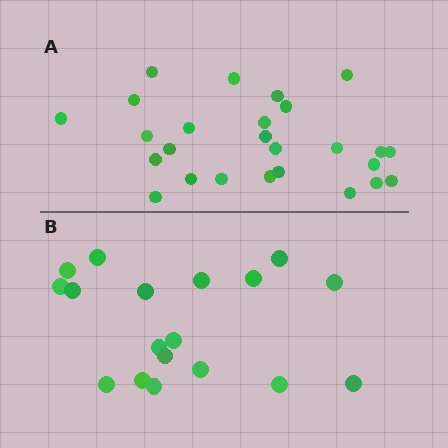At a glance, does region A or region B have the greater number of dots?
Region A (the top region) has more dots.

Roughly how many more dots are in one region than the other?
Region A has roughly 8 or so more dots than region B.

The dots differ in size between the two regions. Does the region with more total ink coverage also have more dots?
No. Region B has more total ink coverage because its dots are larger, but region A actually contains more individual dots. Total area can be misleading — the number of items is what matters here.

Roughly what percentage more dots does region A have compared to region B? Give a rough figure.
About 45% more.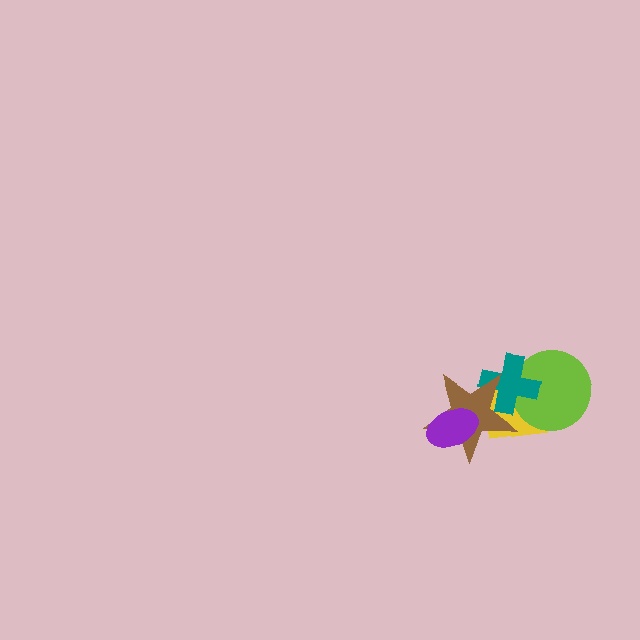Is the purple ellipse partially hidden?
No, no other shape covers it.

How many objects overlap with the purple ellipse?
1 object overlaps with the purple ellipse.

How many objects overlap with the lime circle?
2 objects overlap with the lime circle.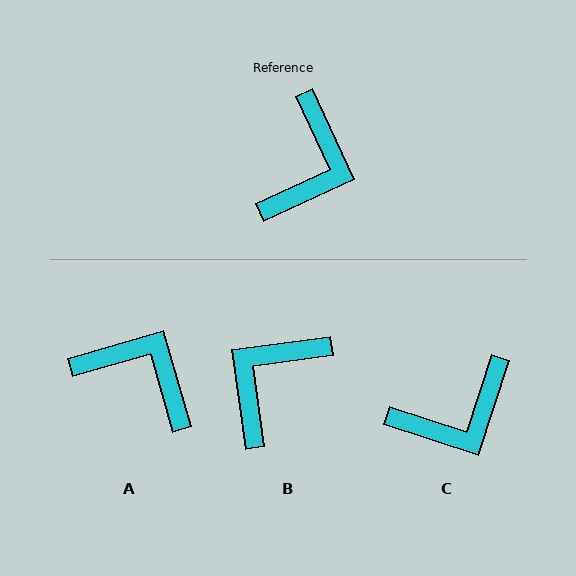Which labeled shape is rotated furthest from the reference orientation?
B, about 163 degrees away.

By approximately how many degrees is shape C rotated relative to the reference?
Approximately 43 degrees clockwise.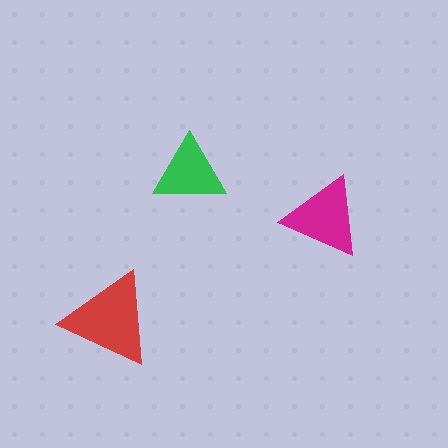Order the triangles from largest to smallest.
the red one, the magenta one, the green one.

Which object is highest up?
The green triangle is topmost.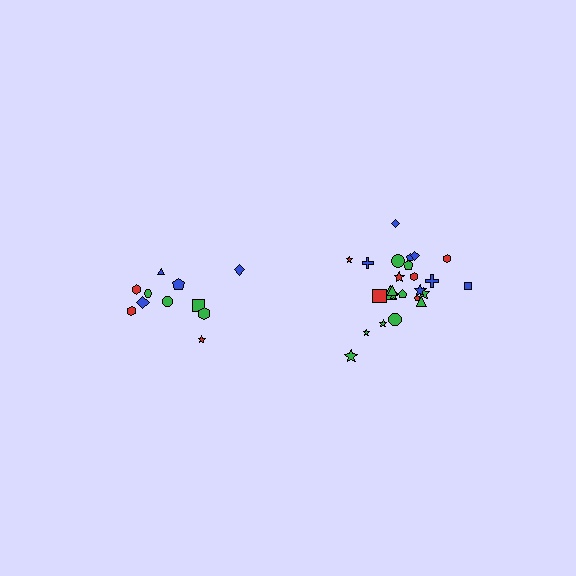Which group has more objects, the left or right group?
The right group.